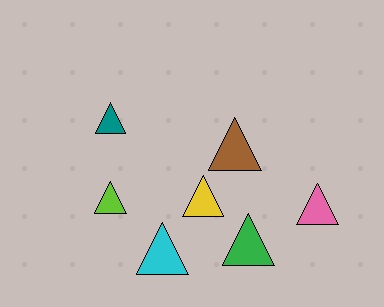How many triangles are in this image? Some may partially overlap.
There are 7 triangles.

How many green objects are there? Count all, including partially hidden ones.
There is 1 green object.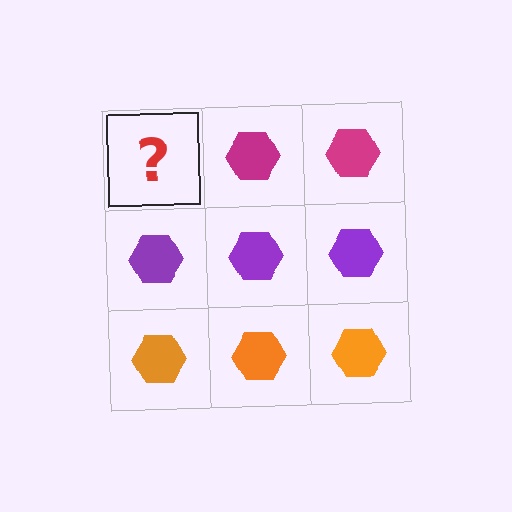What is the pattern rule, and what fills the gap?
The rule is that each row has a consistent color. The gap should be filled with a magenta hexagon.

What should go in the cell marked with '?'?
The missing cell should contain a magenta hexagon.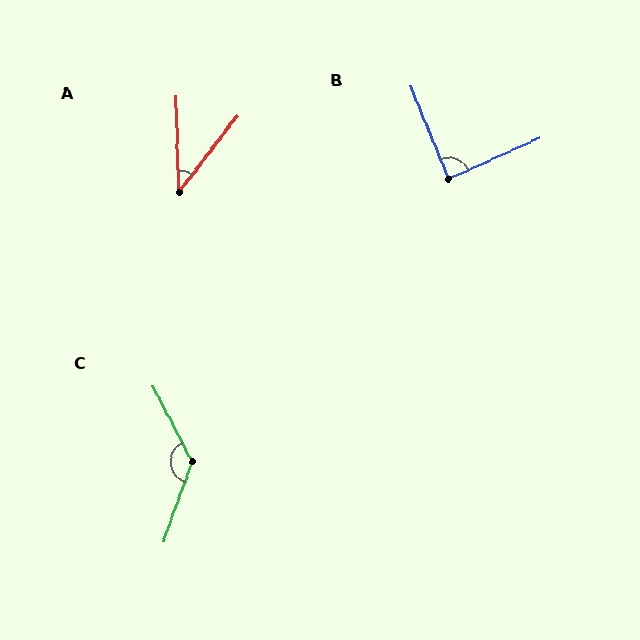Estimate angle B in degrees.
Approximately 88 degrees.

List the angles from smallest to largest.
A (40°), B (88°), C (133°).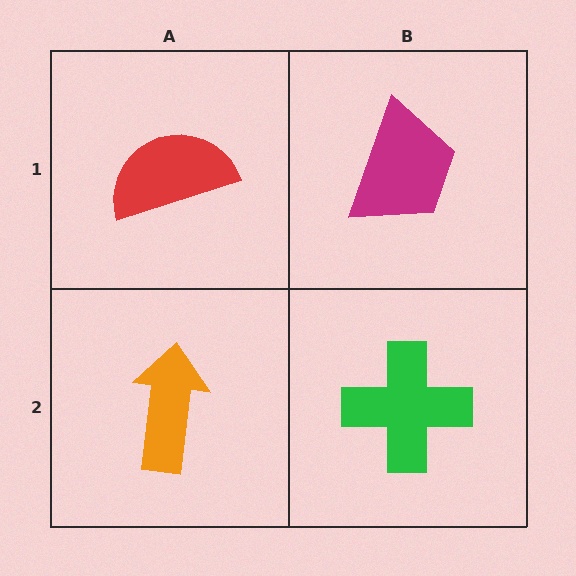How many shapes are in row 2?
2 shapes.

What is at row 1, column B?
A magenta trapezoid.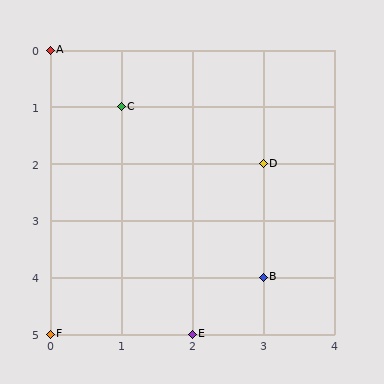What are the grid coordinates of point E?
Point E is at grid coordinates (2, 5).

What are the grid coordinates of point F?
Point F is at grid coordinates (0, 5).